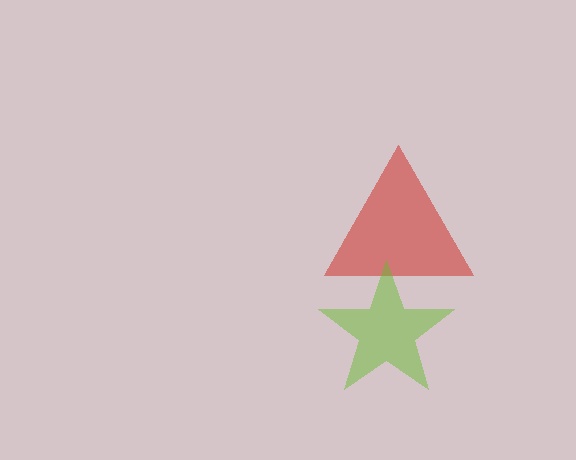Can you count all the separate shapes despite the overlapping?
Yes, there are 2 separate shapes.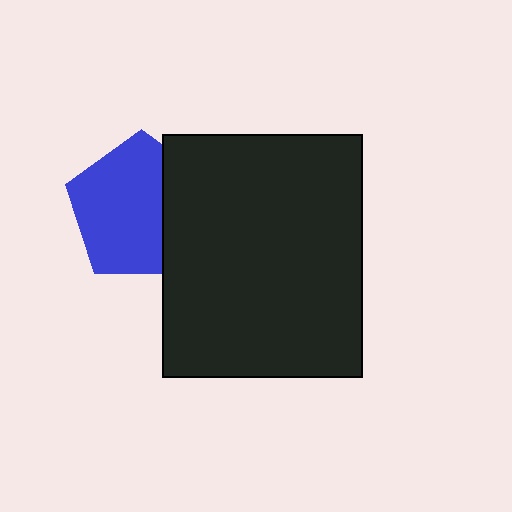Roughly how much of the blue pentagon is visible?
Most of it is visible (roughly 68%).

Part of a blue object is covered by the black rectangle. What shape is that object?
It is a pentagon.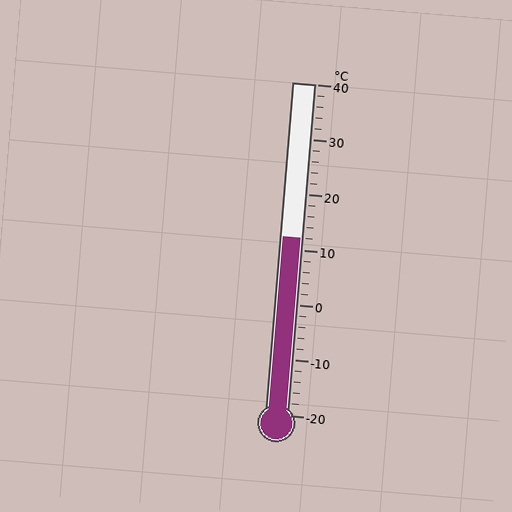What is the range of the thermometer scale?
The thermometer scale ranges from -20°C to 40°C.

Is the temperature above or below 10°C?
The temperature is above 10°C.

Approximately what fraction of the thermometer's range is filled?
The thermometer is filled to approximately 55% of its range.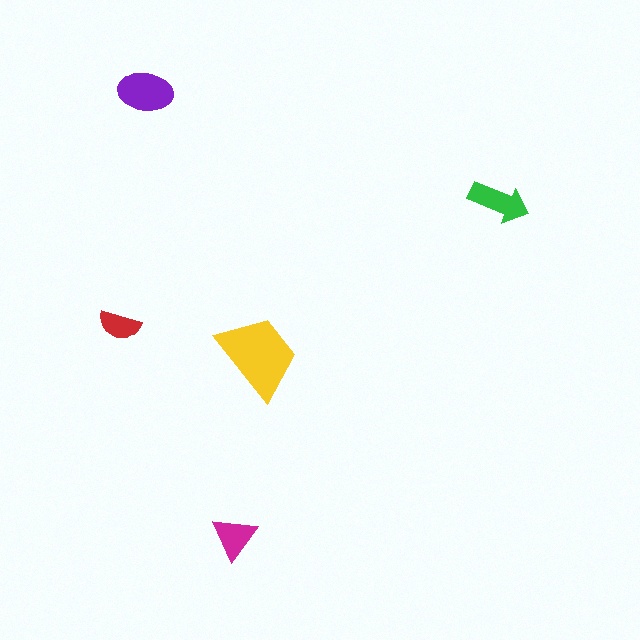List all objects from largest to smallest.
The yellow trapezoid, the purple ellipse, the green arrow, the magenta triangle, the red semicircle.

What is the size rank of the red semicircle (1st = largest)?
5th.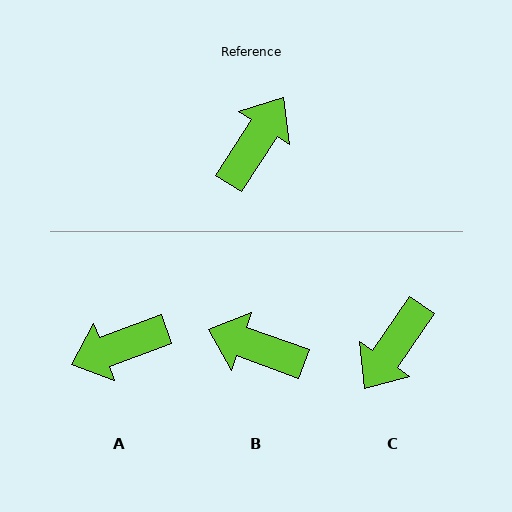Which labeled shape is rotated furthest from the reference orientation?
C, about 178 degrees away.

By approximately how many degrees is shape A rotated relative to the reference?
Approximately 143 degrees counter-clockwise.